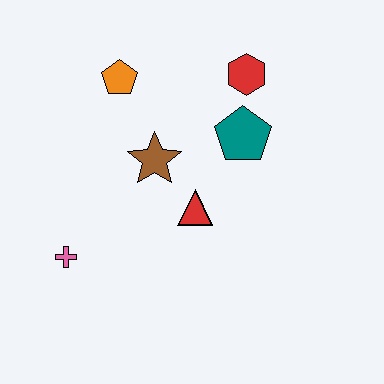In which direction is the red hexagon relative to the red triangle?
The red hexagon is above the red triangle.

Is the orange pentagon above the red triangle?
Yes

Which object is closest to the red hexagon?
The teal pentagon is closest to the red hexagon.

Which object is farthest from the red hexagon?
The pink cross is farthest from the red hexagon.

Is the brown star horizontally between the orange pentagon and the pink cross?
No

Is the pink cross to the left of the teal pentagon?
Yes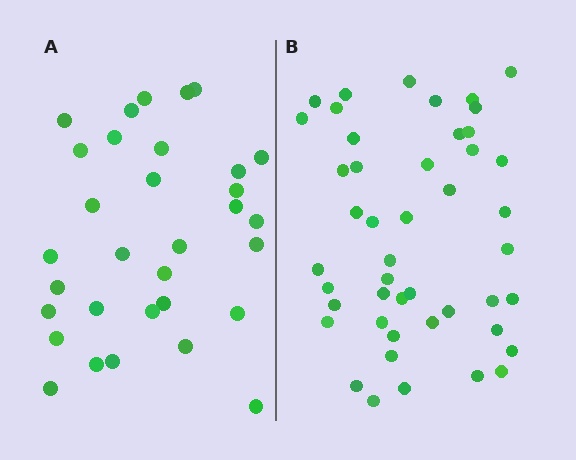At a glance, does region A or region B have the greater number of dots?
Region B (the right region) has more dots.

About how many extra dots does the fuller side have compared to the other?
Region B has approximately 15 more dots than region A.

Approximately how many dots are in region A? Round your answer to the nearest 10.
About 30 dots. (The exact count is 32, which rounds to 30.)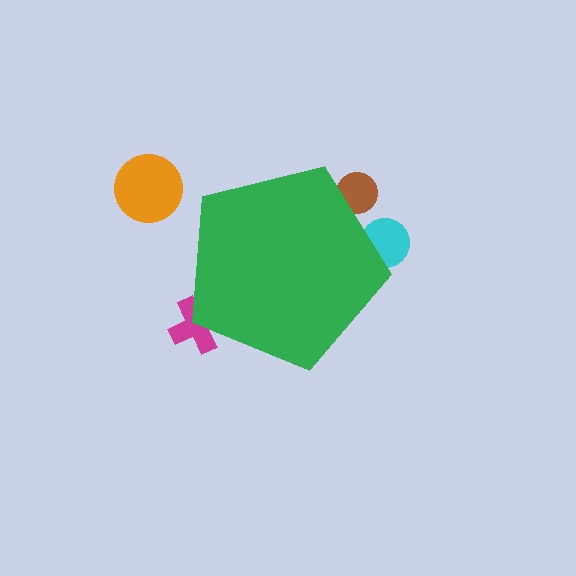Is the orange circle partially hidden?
No, the orange circle is fully visible.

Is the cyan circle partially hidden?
Yes, the cyan circle is partially hidden behind the green pentagon.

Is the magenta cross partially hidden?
Yes, the magenta cross is partially hidden behind the green pentagon.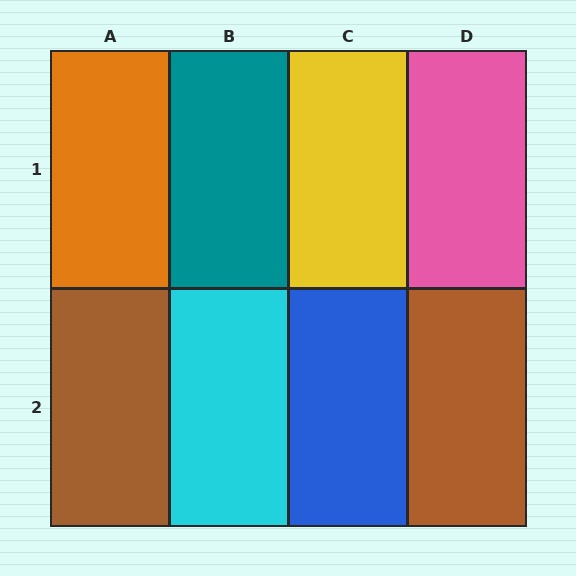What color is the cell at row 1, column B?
Teal.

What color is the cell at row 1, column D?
Pink.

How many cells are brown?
2 cells are brown.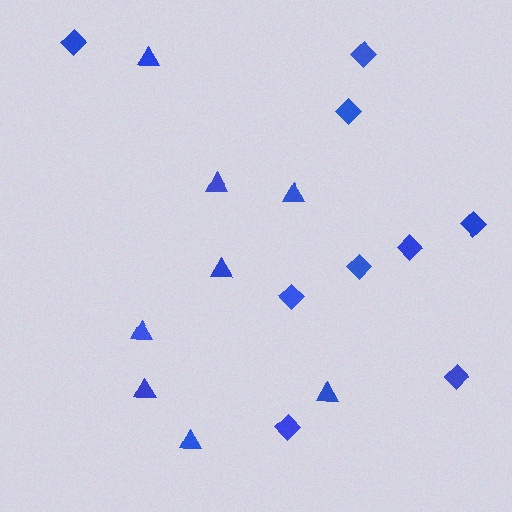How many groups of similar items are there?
There are 2 groups: one group of triangles (8) and one group of diamonds (9).